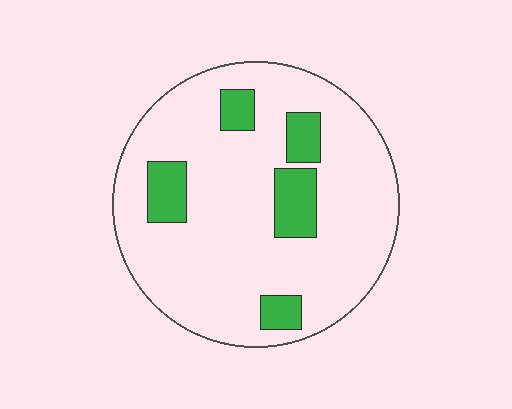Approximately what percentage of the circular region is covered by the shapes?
Approximately 15%.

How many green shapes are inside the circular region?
5.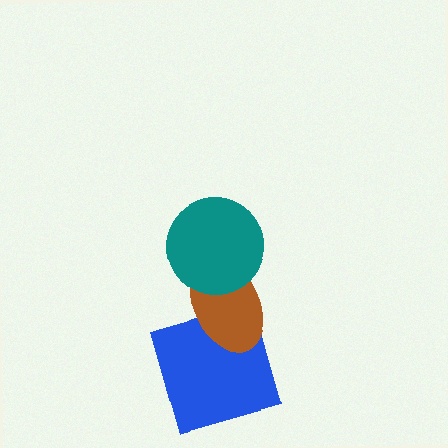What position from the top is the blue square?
The blue square is 3rd from the top.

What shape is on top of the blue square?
The brown ellipse is on top of the blue square.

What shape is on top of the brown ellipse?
The teal circle is on top of the brown ellipse.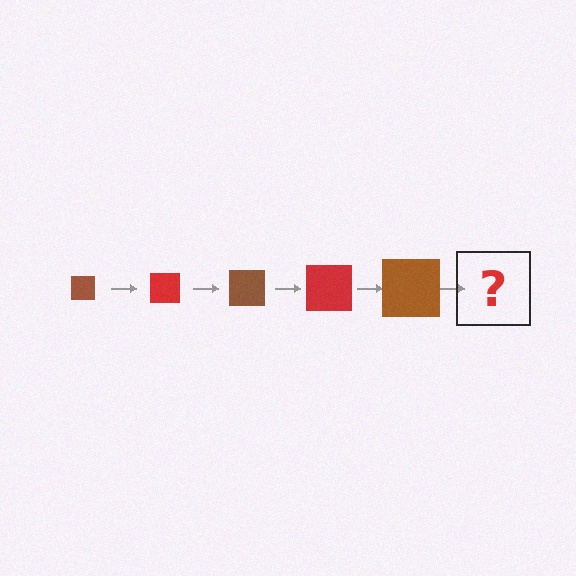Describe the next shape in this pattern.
It should be a red square, larger than the previous one.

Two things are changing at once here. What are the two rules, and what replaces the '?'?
The two rules are that the square grows larger each step and the color cycles through brown and red. The '?' should be a red square, larger than the previous one.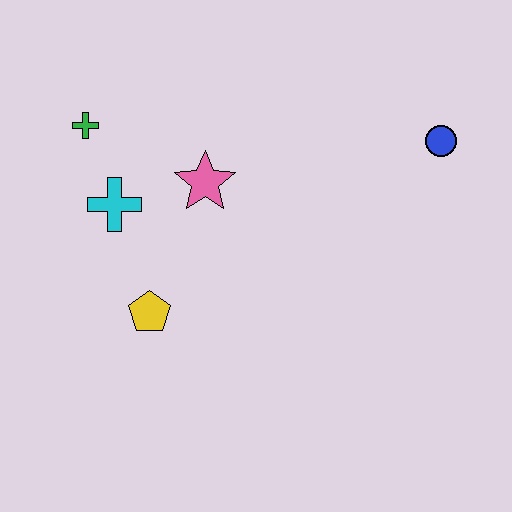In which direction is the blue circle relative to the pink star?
The blue circle is to the right of the pink star.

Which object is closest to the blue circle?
The pink star is closest to the blue circle.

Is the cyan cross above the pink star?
No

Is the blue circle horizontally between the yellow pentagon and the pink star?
No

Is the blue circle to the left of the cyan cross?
No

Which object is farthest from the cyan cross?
The blue circle is farthest from the cyan cross.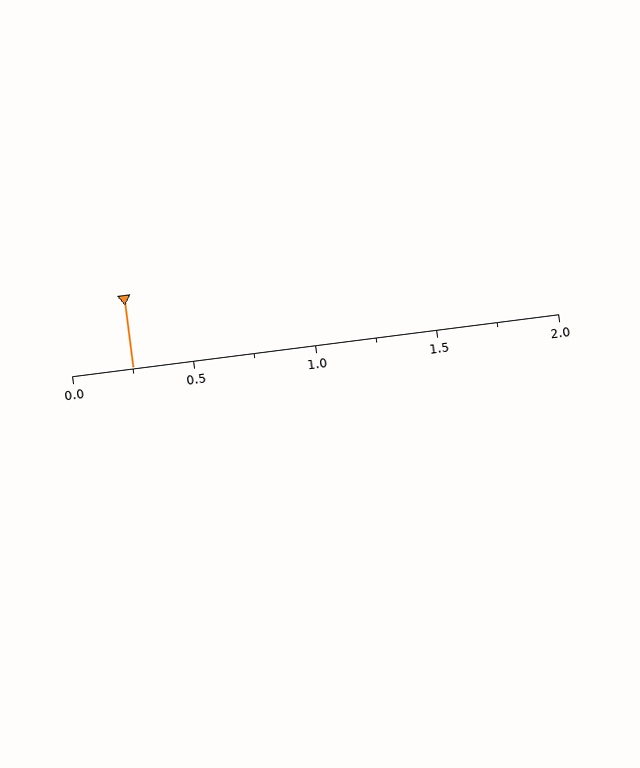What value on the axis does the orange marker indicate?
The marker indicates approximately 0.25.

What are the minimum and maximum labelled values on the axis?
The axis runs from 0.0 to 2.0.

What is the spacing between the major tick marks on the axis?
The major ticks are spaced 0.5 apart.